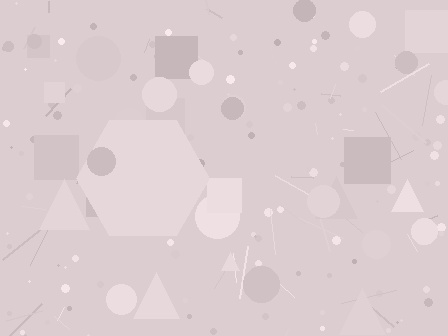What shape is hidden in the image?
A hexagon is hidden in the image.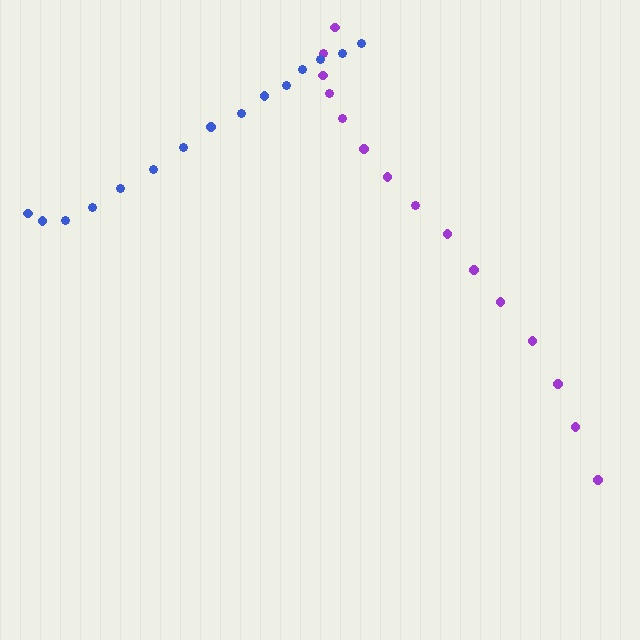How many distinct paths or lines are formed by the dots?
There are 2 distinct paths.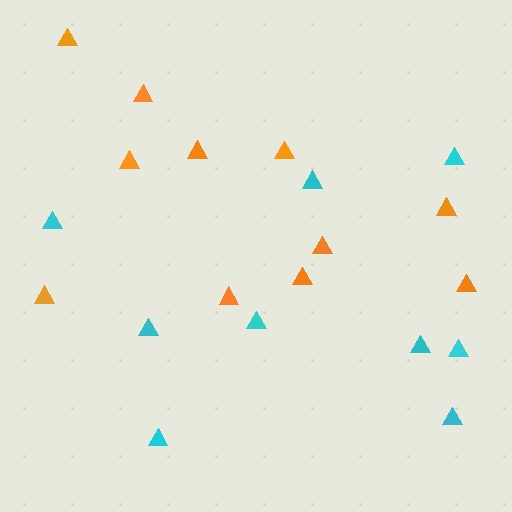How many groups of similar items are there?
There are 2 groups: one group of cyan triangles (9) and one group of orange triangles (11).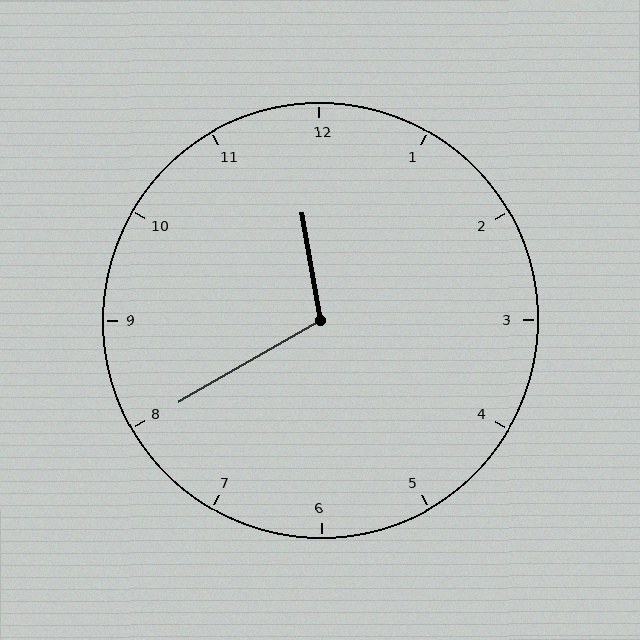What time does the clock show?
11:40.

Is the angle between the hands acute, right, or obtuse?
It is obtuse.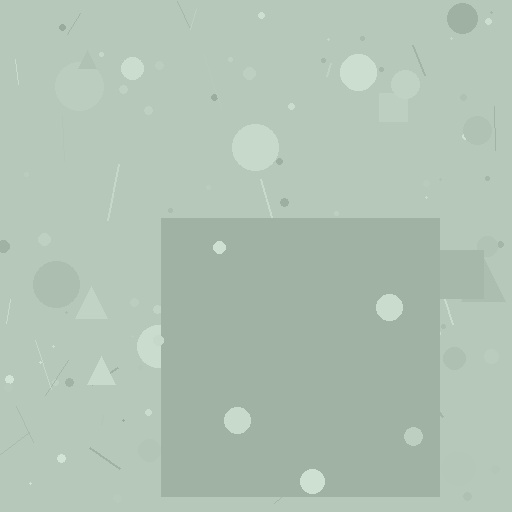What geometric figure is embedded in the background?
A square is embedded in the background.